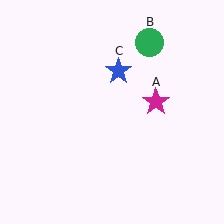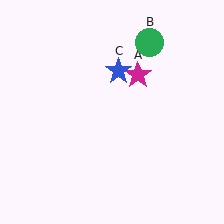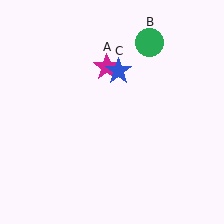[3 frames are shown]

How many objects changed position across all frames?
1 object changed position: magenta star (object A).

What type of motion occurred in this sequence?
The magenta star (object A) rotated counterclockwise around the center of the scene.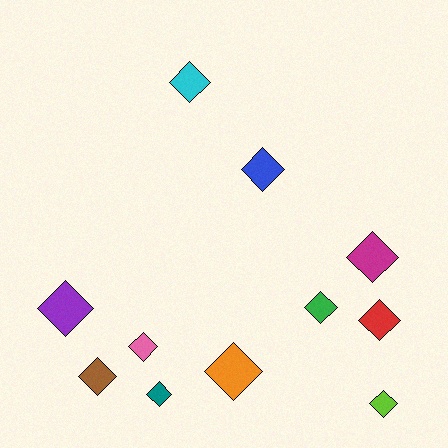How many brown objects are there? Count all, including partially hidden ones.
There is 1 brown object.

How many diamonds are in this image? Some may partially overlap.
There are 11 diamonds.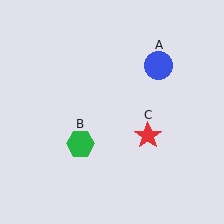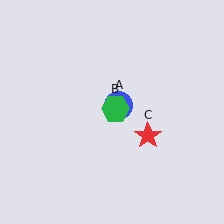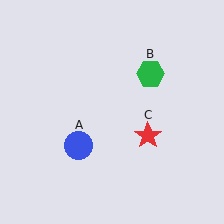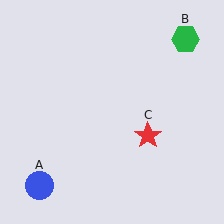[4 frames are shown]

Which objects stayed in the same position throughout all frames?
Red star (object C) remained stationary.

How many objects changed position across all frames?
2 objects changed position: blue circle (object A), green hexagon (object B).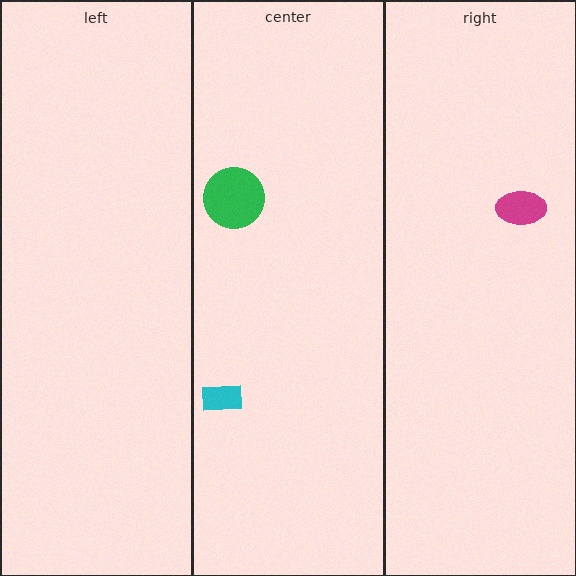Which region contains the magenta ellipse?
The right region.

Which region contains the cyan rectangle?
The center region.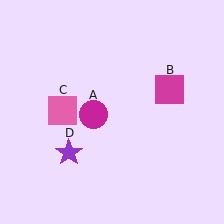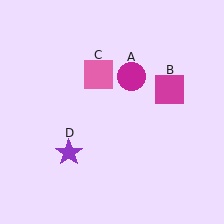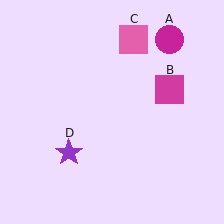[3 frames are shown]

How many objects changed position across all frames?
2 objects changed position: magenta circle (object A), pink square (object C).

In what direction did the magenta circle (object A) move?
The magenta circle (object A) moved up and to the right.